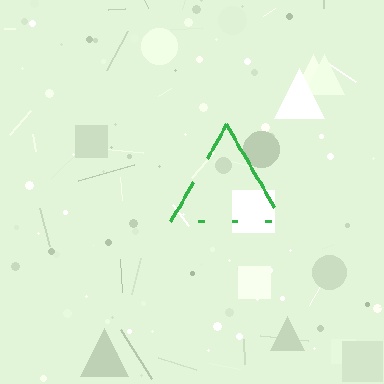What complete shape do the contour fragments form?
The contour fragments form a triangle.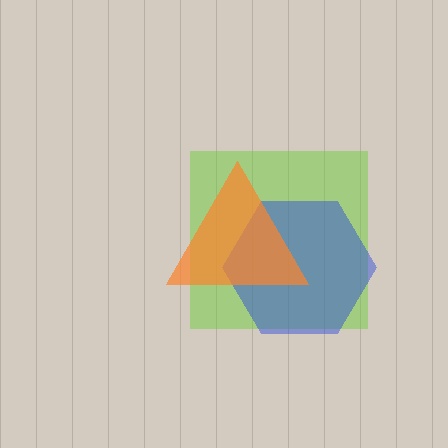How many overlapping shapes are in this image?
There are 3 overlapping shapes in the image.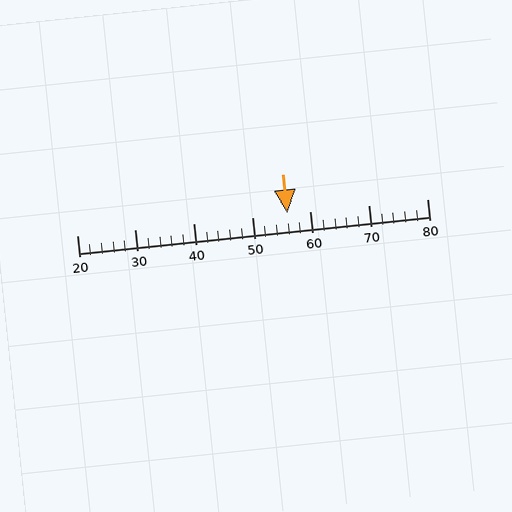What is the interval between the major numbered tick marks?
The major tick marks are spaced 10 units apart.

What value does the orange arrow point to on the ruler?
The orange arrow points to approximately 56.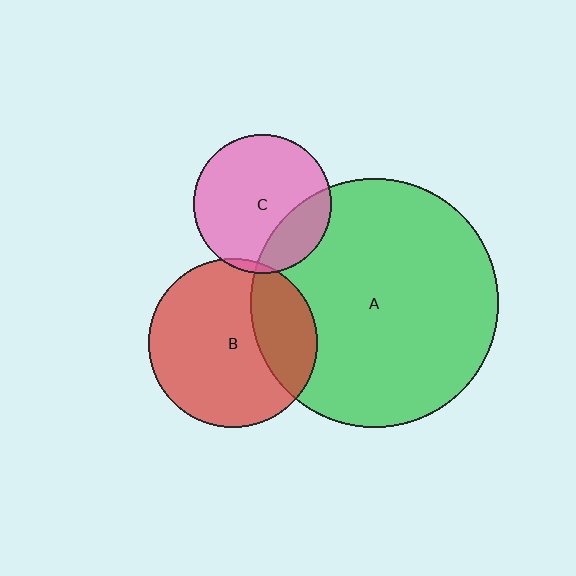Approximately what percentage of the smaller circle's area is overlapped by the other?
Approximately 5%.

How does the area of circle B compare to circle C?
Approximately 1.5 times.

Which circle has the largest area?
Circle A (green).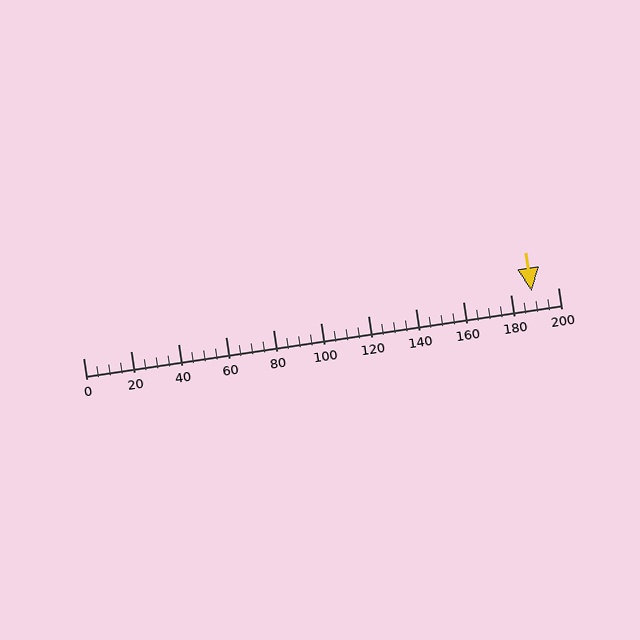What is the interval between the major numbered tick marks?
The major tick marks are spaced 20 units apart.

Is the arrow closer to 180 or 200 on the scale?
The arrow is closer to 180.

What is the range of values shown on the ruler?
The ruler shows values from 0 to 200.